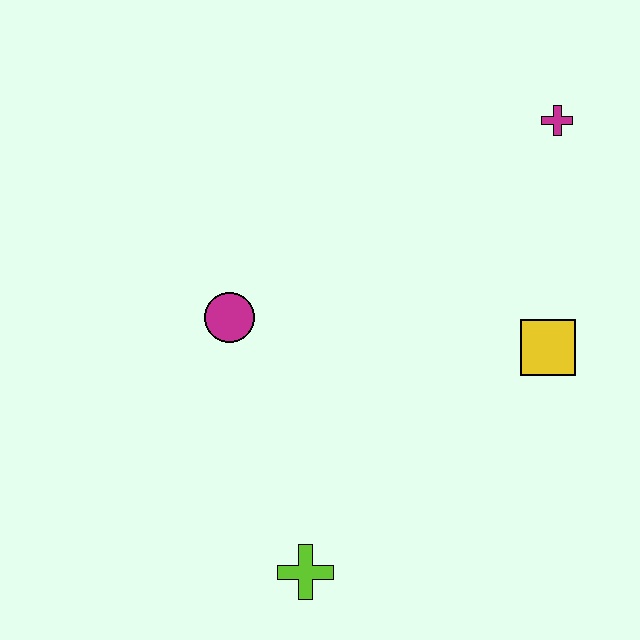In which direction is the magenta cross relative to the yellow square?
The magenta cross is above the yellow square.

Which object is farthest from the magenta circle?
The magenta cross is farthest from the magenta circle.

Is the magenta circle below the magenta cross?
Yes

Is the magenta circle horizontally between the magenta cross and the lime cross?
No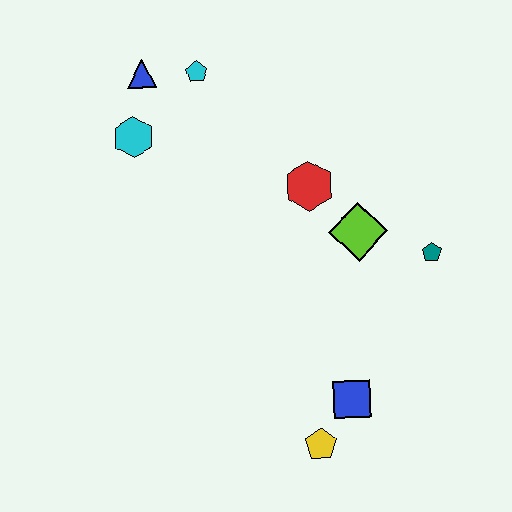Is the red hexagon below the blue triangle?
Yes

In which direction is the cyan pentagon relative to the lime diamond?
The cyan pentagon is above the lime diamond.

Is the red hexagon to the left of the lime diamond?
Yes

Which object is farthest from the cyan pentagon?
The yellow pentagon is farthest from the cyan pentagon.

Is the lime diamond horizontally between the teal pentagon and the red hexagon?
Yes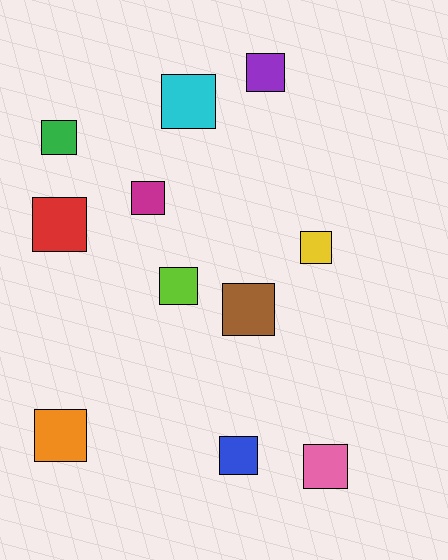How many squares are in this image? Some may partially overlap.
There are 11 squares.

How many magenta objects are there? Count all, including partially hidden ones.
There is 1 magenta object.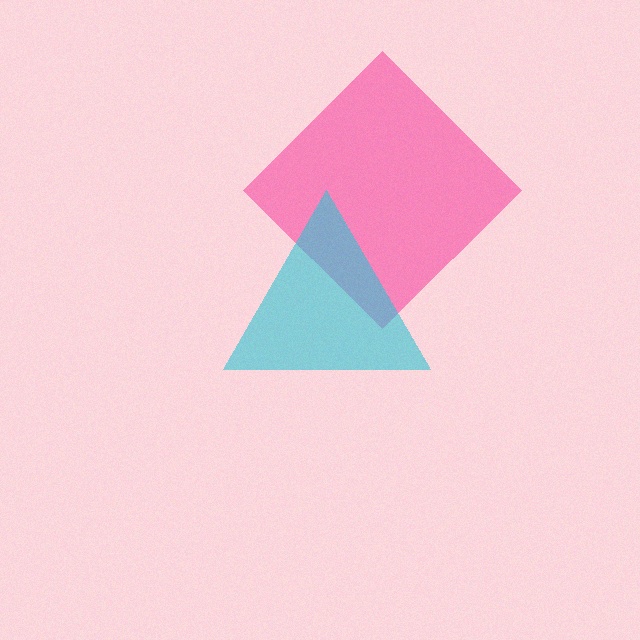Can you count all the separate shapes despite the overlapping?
Yes, there are 2 separate shapes.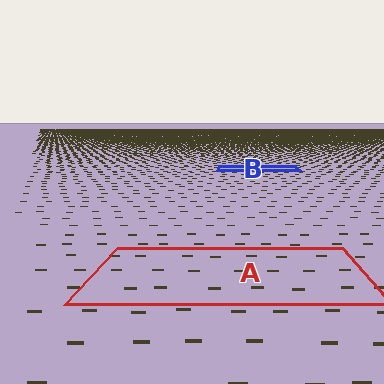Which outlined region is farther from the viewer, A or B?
Region B is farther from the viewer — the texture elements inside it appear smaller and more densely packed.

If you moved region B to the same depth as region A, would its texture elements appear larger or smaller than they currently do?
They would appear larger. At a closer depth, the same texture elements are projected at a bigger on-screen size.